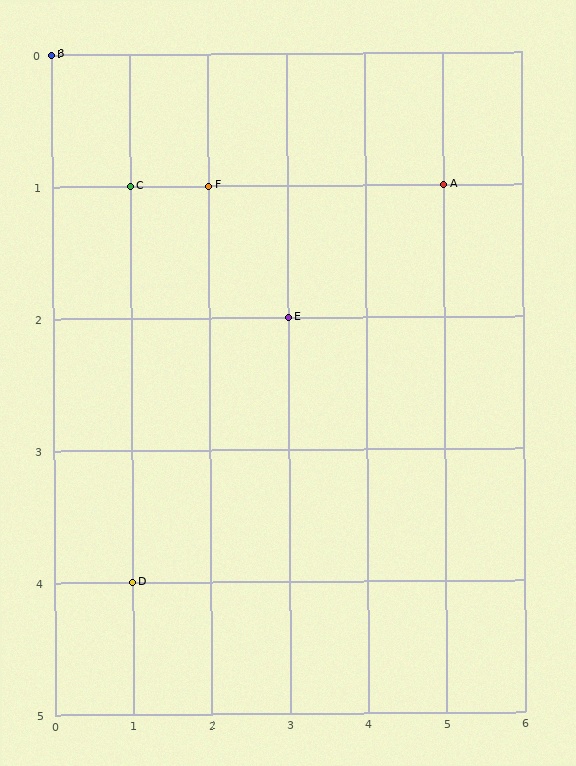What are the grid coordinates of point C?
Point C is at grid coordinates (1, 1).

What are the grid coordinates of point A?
Point A is at grid coordinates (5, 1).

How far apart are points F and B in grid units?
Points F and B are 2 columns and 1 row apart (about 2.2 grid units diagonally).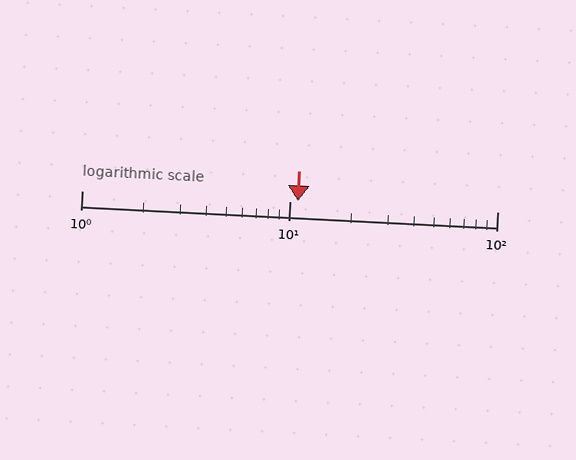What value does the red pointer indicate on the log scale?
The pointer indicates approximately 11.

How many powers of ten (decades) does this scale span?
The scale spans 2 decades, from 1 to 100.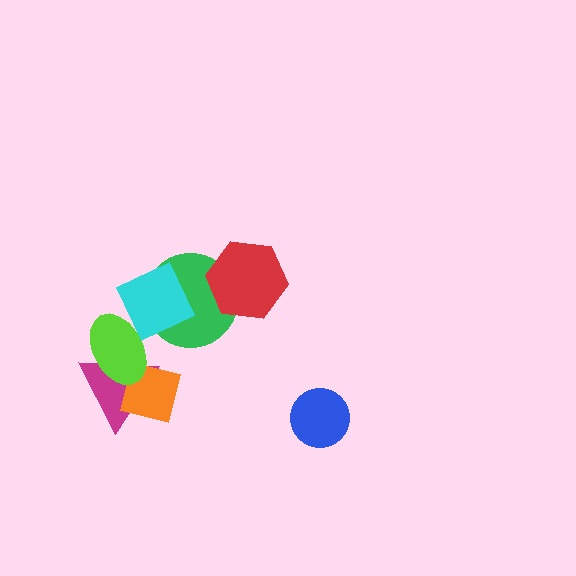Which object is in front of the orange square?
The lime ellipse is in front of the orange square.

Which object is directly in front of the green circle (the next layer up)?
The cyan diamond is directly in front of the green circle.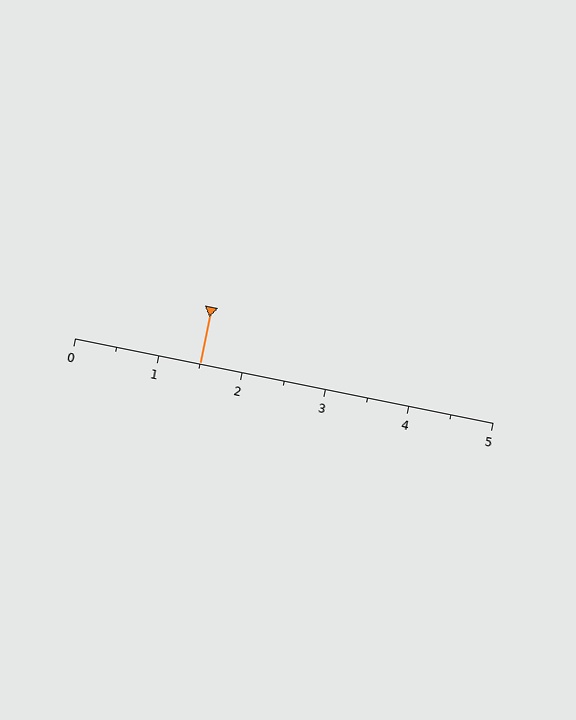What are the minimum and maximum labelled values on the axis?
The axis runs from 0 to 5.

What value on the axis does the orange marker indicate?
The marker indicates approximately 1.5.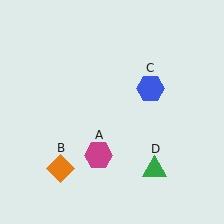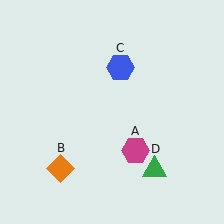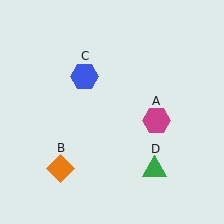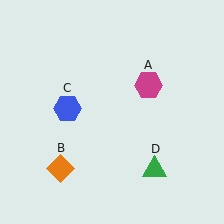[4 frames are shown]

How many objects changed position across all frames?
2 objects changed position: magenta hexagon (object A), blue hexagon (object C).